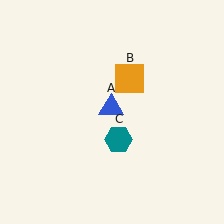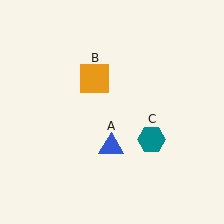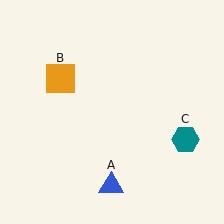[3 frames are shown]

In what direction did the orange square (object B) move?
The orange square (object B) moved left.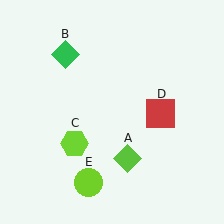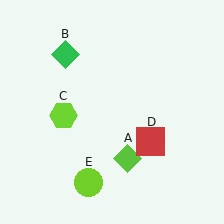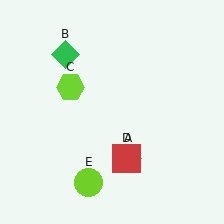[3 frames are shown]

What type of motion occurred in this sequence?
The lime hexagon (object C), red square (object D) rotated clockwise around the center of the scene.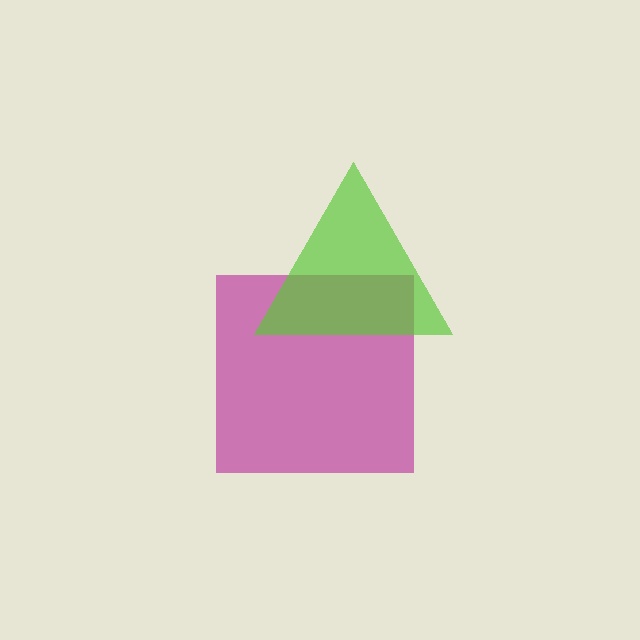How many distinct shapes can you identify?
There are 2 distinct shapes: a magenta square, a lime triangle.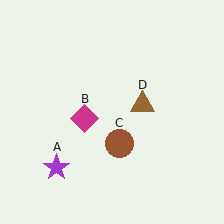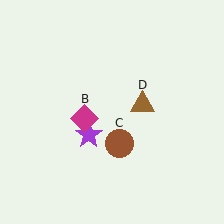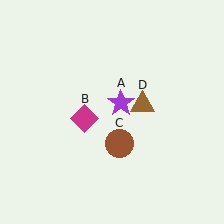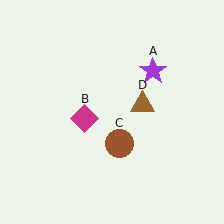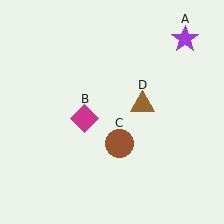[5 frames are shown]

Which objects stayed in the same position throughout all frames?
Magenta diamond (object B) and brown circle (object C) and brown triangle (object D) remained stationary.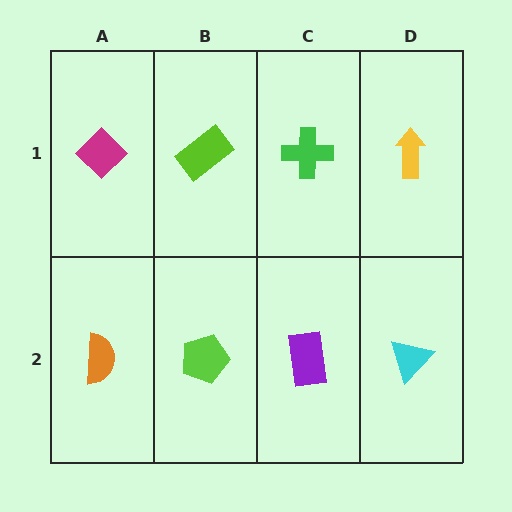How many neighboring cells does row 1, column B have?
3.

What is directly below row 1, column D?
A cyan triangle.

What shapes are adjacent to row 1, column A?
An orange semicircle (row 2, column A), a lime rectangle (row 1, column B).